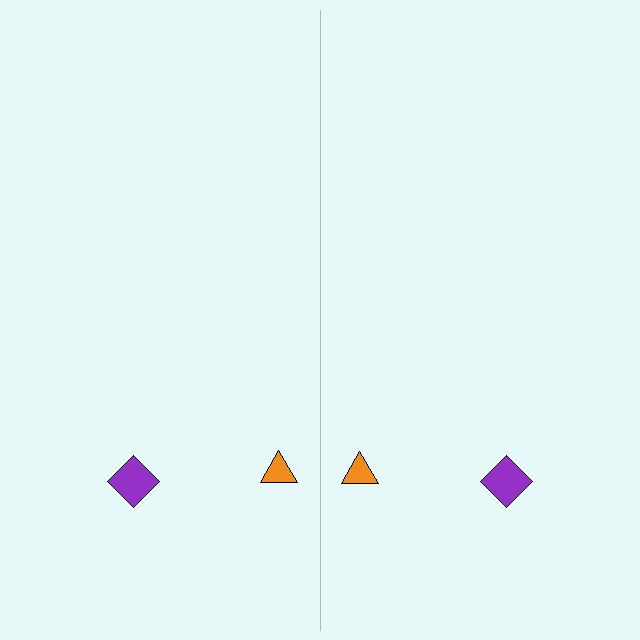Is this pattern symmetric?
Yes, this pattern has bilateral (reflection) symmetry.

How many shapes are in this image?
There are 4 shapes in this image.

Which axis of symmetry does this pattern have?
The pattern has a vertical axis of symmetry running through the center of the image.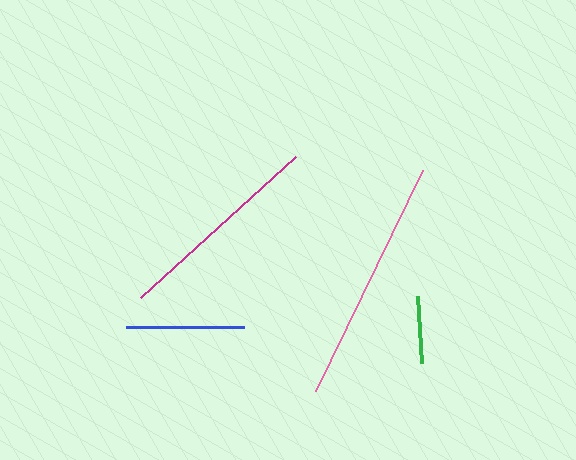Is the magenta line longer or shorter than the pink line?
The pink line is longer than the magenta line.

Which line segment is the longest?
The pink line is the longest at approximately 246 pixels.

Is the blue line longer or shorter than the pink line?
The pink line is longer than the blue line.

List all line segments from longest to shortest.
From longest to shortest: pink, magenta, blue, green.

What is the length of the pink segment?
The pink segment is approximately 246 pixels long.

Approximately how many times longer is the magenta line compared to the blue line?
The magenta line is approximately 1.8 times the length of the blue line.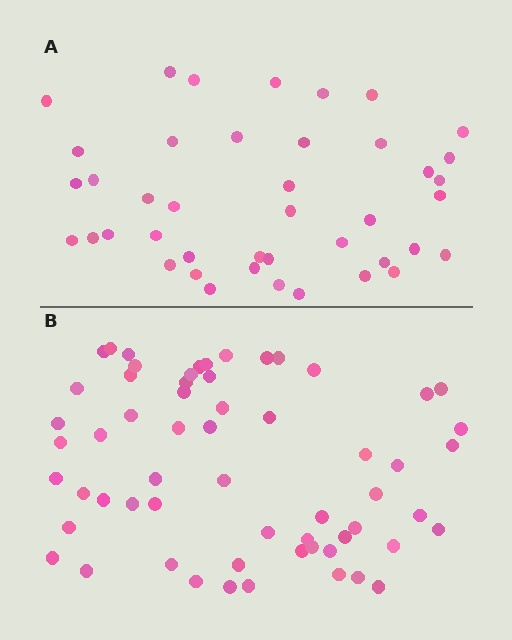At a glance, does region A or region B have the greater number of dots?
Region B (the bottom region) has more dots.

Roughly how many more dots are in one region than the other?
Region B has approximately 20 more dots than region A.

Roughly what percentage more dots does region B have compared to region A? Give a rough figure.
About 45% more.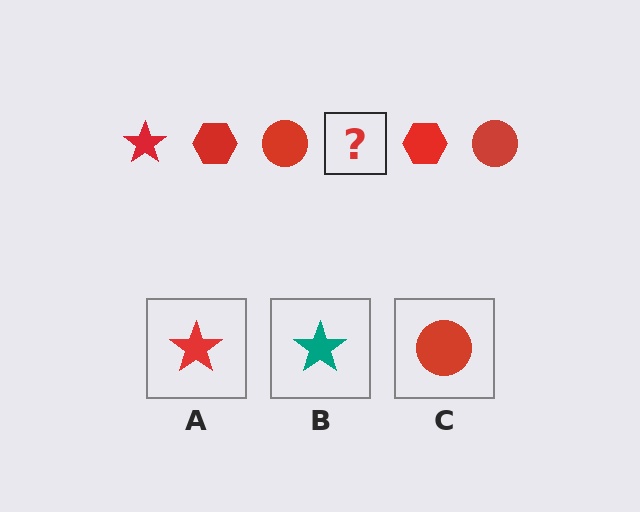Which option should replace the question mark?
Option A.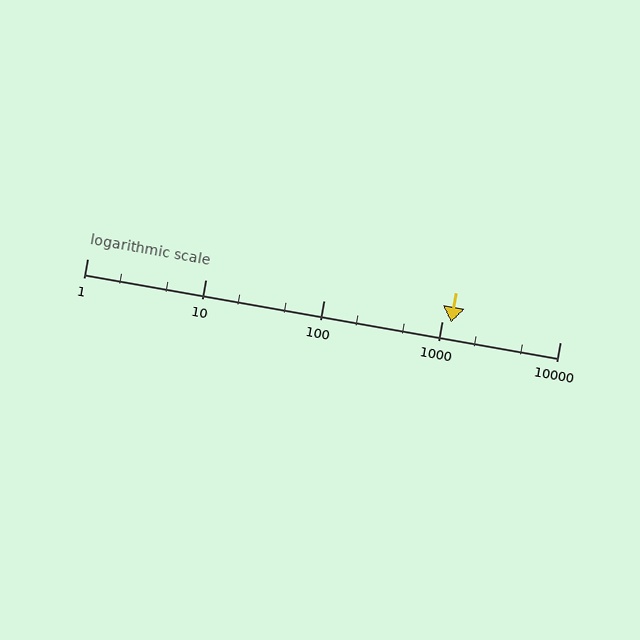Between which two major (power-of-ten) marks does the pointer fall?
The pointer is between 1000 and 10000.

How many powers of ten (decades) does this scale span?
The scale spans 4 decades, from 1 to 10000.